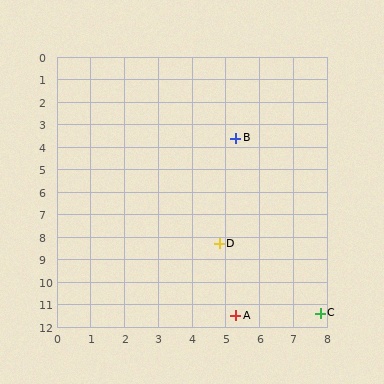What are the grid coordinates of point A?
Point A is at approximately (5.3, 11.5).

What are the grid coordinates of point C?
Point C is at approximately (7.8, 11.4).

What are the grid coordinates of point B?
Point B is at approximately (5.3, 3.6).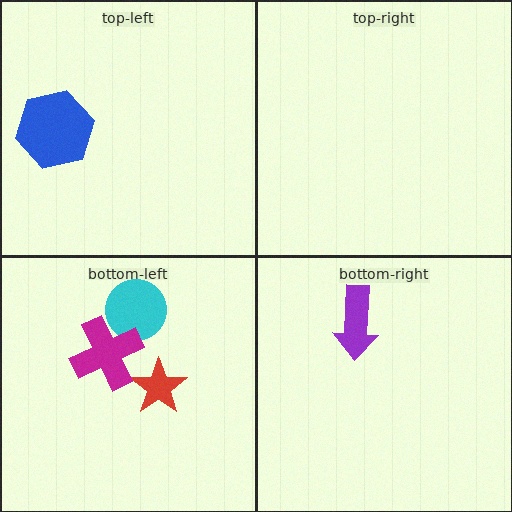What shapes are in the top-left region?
The blue hexagon.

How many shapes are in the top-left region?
1.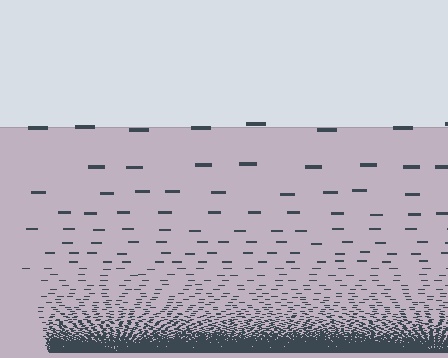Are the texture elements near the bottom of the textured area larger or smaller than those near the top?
Smaller. The gradient is inverted — elements near the bottom are smaller and denser.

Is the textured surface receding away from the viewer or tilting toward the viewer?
The surface appears to tilt toward the viewer. Texture elements get larger and sparser toward the top.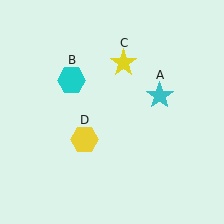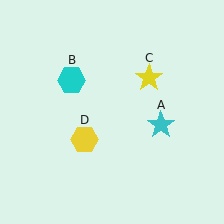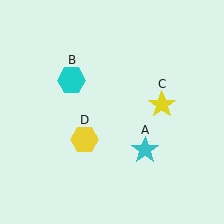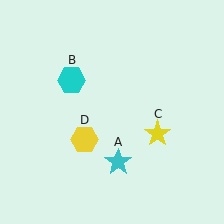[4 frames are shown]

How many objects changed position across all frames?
2 objects changed position: cyan star (object A), yellow star (object C).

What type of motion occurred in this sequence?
The cyan star (object A), yellow star (object C) rotated clockwise around the center of the scene.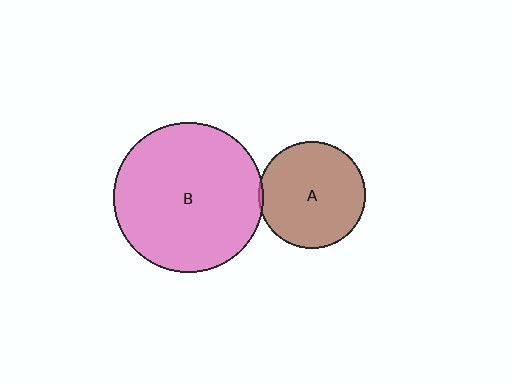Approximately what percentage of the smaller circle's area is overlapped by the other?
Approximately 5%.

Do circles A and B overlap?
Yes.